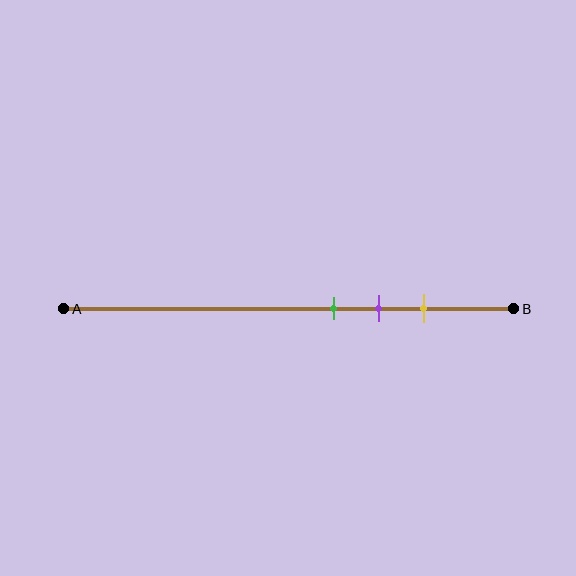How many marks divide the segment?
There are 3 marks dividing the segment.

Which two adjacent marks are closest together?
The green and purple marks are the closest adjacent pair.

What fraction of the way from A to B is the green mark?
The green mark is approximately 60% (0.6) of the way from A to B.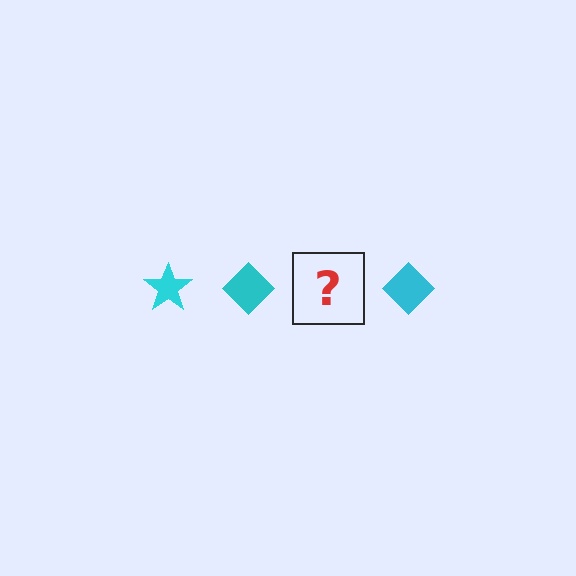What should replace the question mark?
The question mark should be replaced with a cyan star.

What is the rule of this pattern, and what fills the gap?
The rule is that the pattern cycles through star, diamond shapes in cyan. The gap should be filled with a cyan star.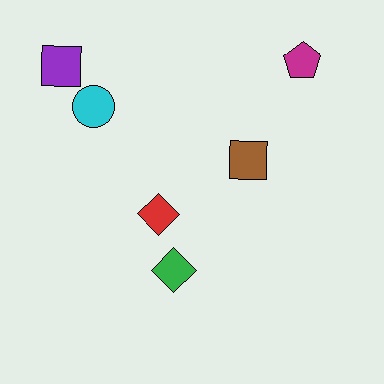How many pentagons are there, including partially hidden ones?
There is 1 pentagon.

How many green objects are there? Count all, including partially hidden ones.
There is 1 green object.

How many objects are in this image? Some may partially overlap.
There are 6 objects.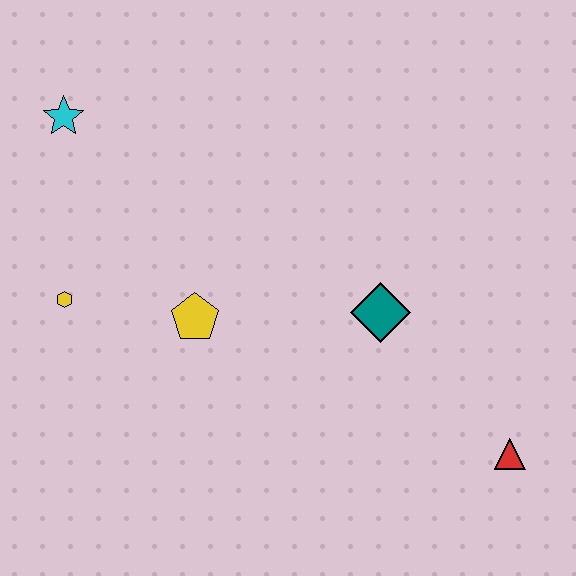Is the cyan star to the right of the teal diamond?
No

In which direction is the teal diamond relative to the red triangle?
The teal diamond is above the red triangle.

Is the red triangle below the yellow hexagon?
Yes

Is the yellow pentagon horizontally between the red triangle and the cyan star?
Yes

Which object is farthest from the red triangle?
The cyan star is farthest from the red triangle.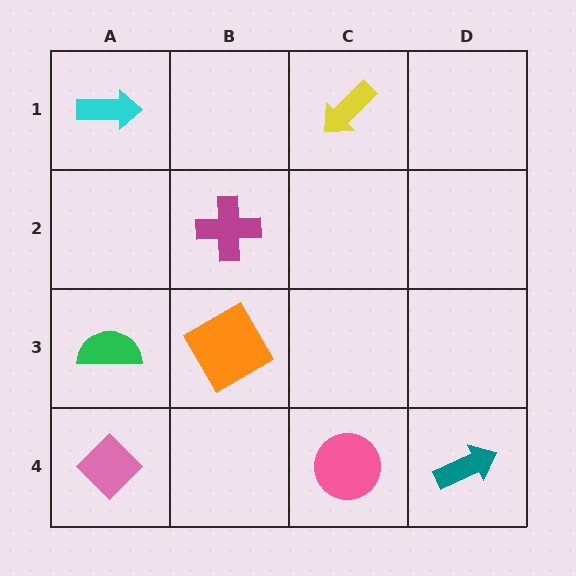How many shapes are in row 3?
2 shapes.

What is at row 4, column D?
A teal arrow.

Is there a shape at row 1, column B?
No, that cell is empty.